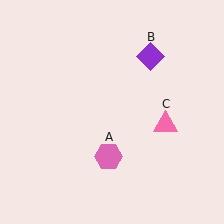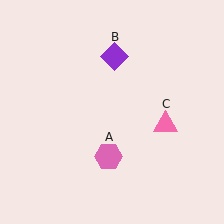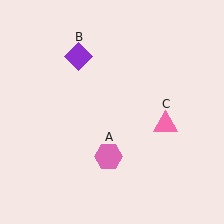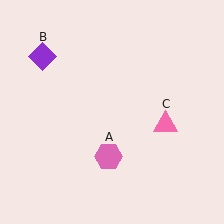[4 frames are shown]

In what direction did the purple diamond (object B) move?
The purple diamond (object B) moved left.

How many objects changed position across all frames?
1 object changed position: purple diamond (object B).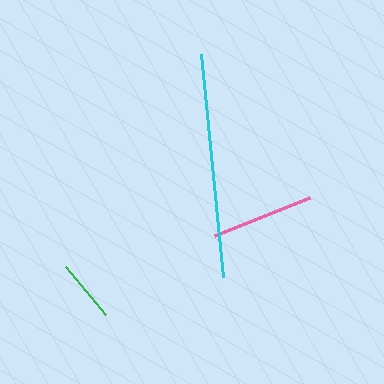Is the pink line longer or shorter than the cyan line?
The cyan line is longer than the pink line.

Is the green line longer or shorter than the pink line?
The pink line is longer than the green line.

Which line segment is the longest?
The cyan line is the longest at approximately 224 pixels.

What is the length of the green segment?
The green segment is approximately 62 pixels long.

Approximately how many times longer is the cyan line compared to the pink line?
The cyan line is approximately 2.2 times the length of the pink line.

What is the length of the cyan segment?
The cyan segment is approximately 224 pixels long.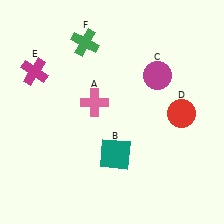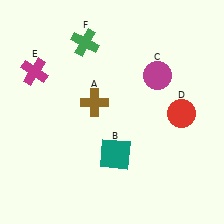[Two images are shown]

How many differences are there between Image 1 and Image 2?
There is 1 difference between the two images.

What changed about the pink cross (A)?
In Image 1, A is pink. In Image 2, it changed to brown.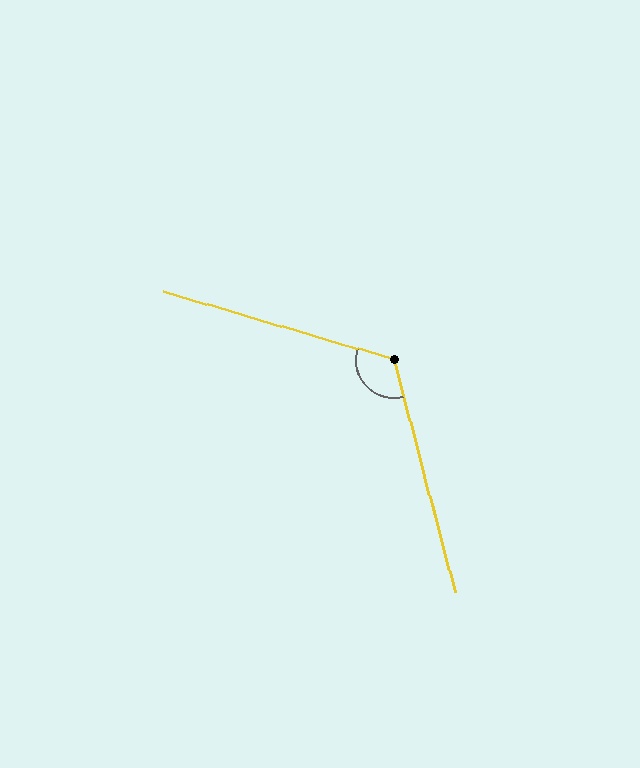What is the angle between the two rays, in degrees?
Approximately 121 degrees.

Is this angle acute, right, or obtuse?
It is obtuse.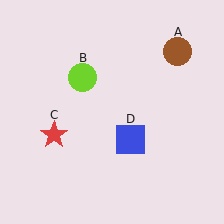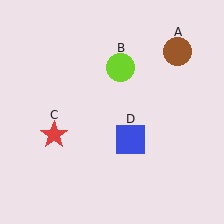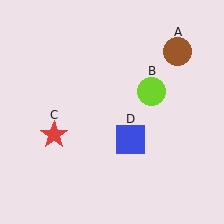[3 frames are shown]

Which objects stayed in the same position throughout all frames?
Brown circle (object A) and red star (object C) and blue square (object D) remained stationary.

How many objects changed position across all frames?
1 object changed position: lime circle (object B).